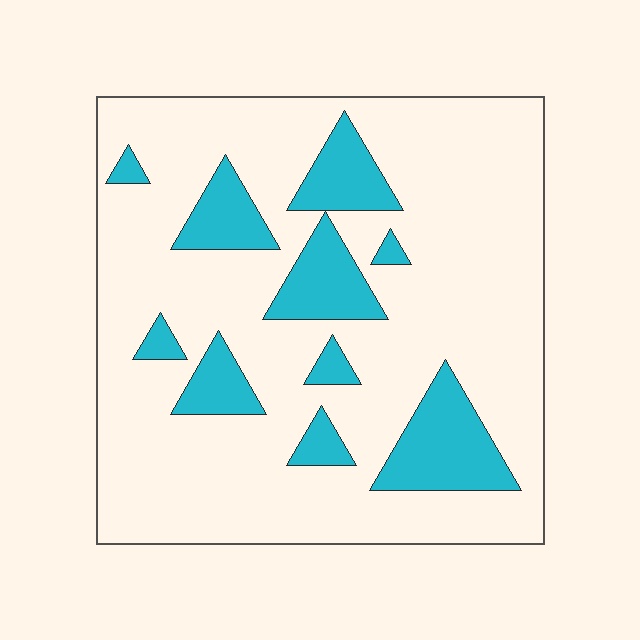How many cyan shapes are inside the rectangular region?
10.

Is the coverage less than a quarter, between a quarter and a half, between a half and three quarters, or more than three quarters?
Less than a quarter.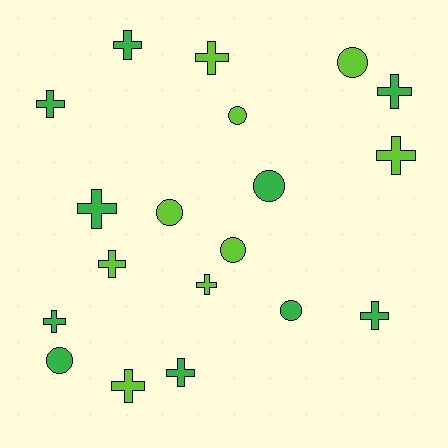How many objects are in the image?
There are 19 objects.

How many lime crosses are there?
There are 5 lime crosses.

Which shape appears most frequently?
Cross, with 12 objects.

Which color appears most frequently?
Green, with 10 objects.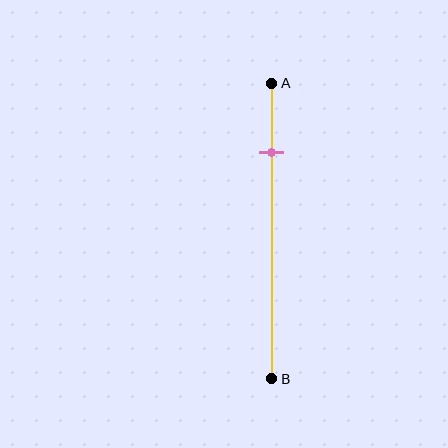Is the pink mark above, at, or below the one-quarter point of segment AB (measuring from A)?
The pink mark is approximately at the one-quarter point of segment AB.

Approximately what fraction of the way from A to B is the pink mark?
The pink mark is approximately 25% of the way from A to B.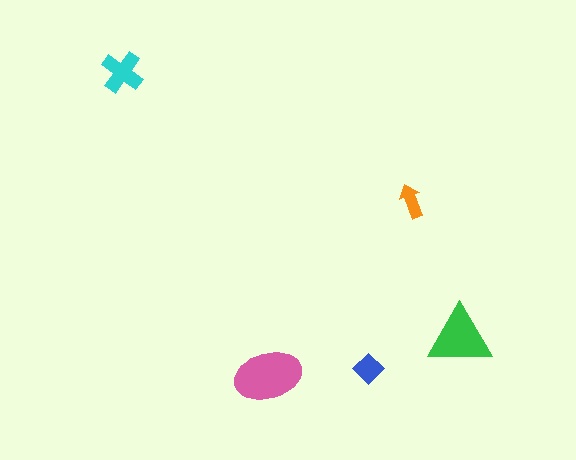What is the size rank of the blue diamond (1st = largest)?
4th.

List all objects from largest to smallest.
The pink ellipse, the green triangle, the cyan cross, the blue diamond, the orange arrow.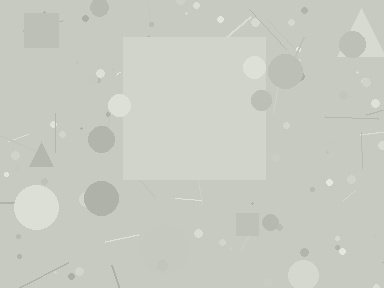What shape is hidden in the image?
A square is hidden in the image.